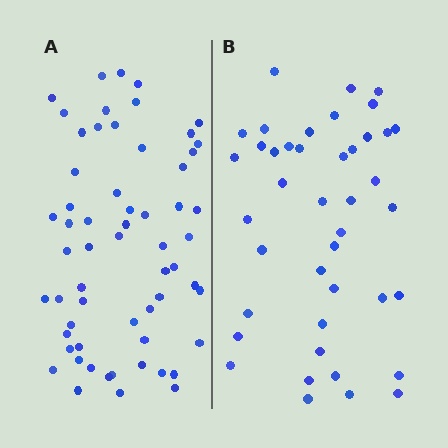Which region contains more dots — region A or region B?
Region A (the left region) has more dots.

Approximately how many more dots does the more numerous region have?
Region A has approximately 20 more dots than region B.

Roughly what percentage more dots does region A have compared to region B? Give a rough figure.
About 45% more.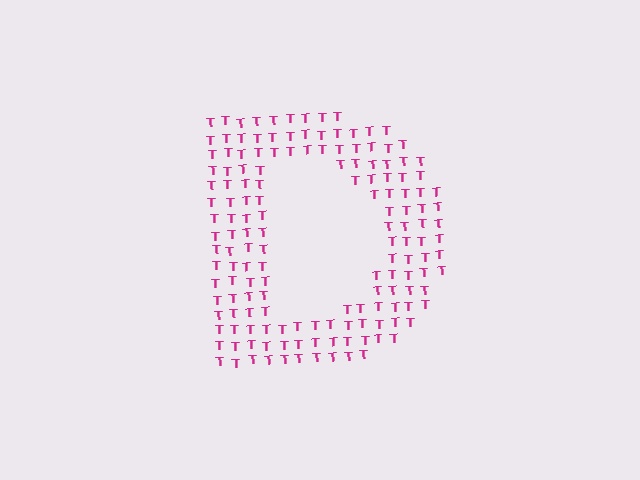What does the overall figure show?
The overall figure shows the letter D.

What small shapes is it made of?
It is made of small letter T's.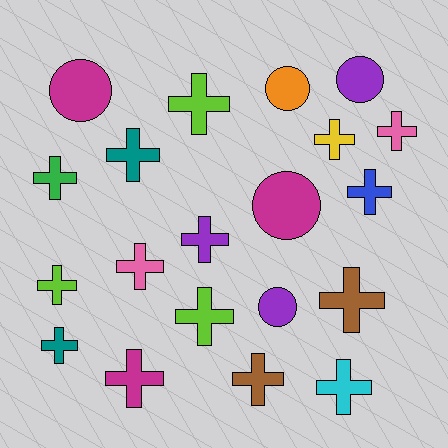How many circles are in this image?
There are 5 circles.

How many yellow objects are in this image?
There is 1 yellow object.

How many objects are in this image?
There are 20 objects.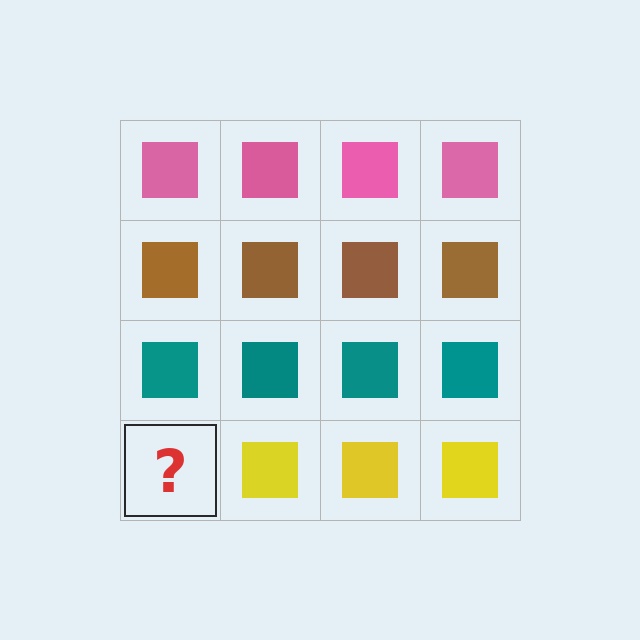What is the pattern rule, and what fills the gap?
The rule is that each row has a consistent color. The gap should be filled with a yellow square.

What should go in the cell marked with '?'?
The missing cell should contain a yellow square.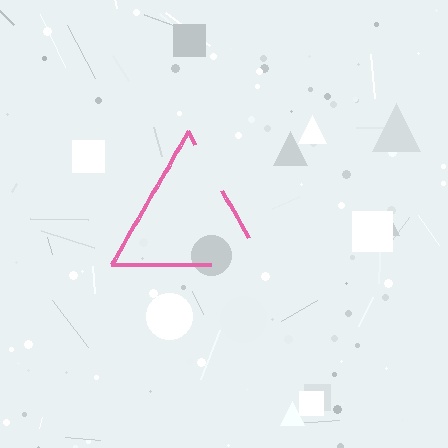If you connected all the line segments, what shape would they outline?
They would outline a triangle.